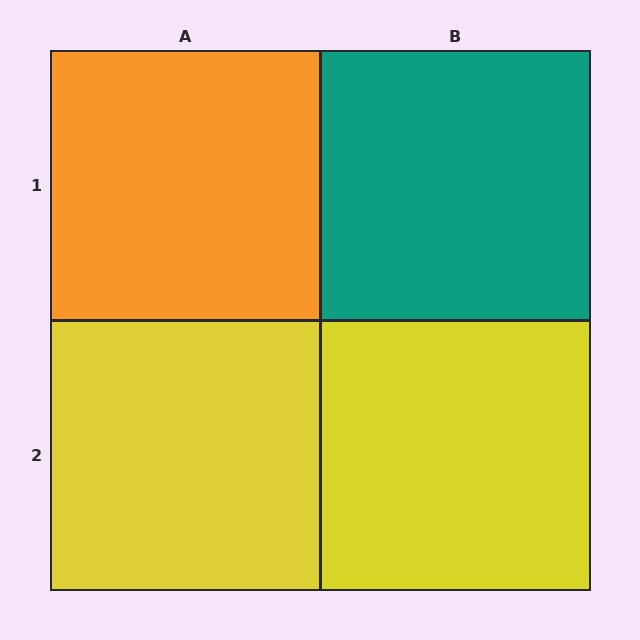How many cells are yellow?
2 cells are yellow.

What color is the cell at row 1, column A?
Orange.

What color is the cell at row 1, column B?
Teal.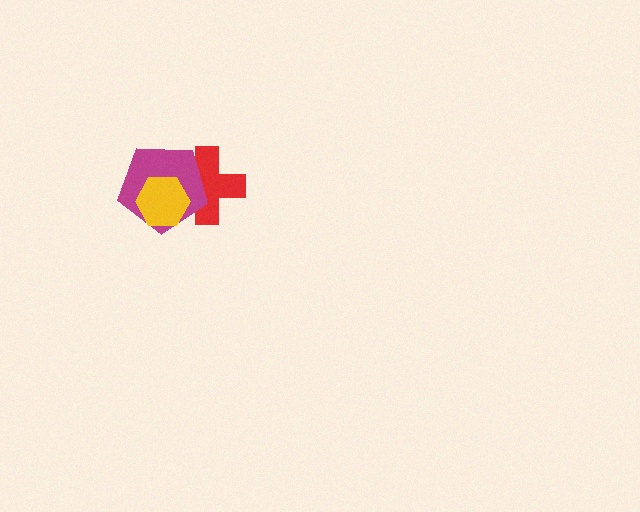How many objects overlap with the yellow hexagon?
2 objects overlap with the yellow hexagon.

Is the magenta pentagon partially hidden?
Yes, it is partially covered by another shape.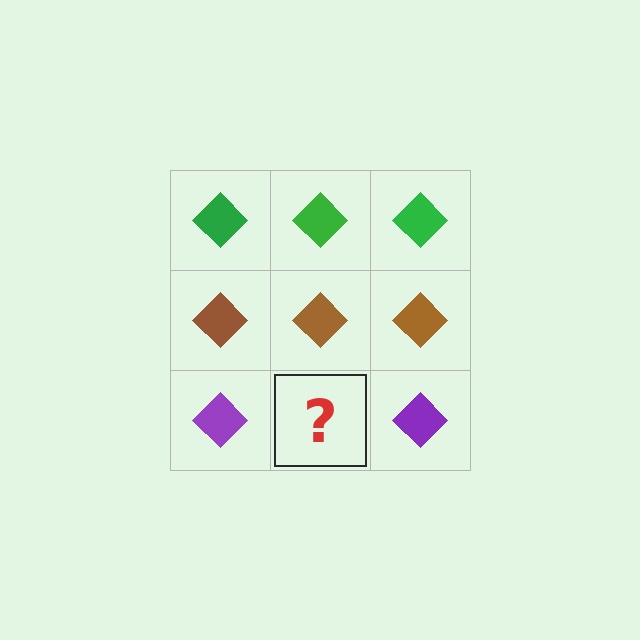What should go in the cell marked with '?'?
The missing cell should contain a purple diamond.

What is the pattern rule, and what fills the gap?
The rule is that each row has a consistent color. The gap should be filled with a purple diamond.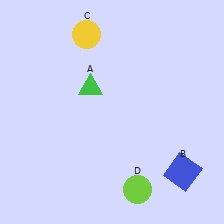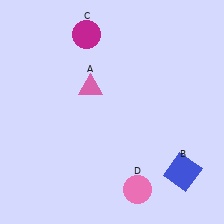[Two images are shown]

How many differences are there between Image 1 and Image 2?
There are 3 differences between the two images.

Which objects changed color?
A changed from green to pink. C changed from yellow to magenta. D changed from lime to pink.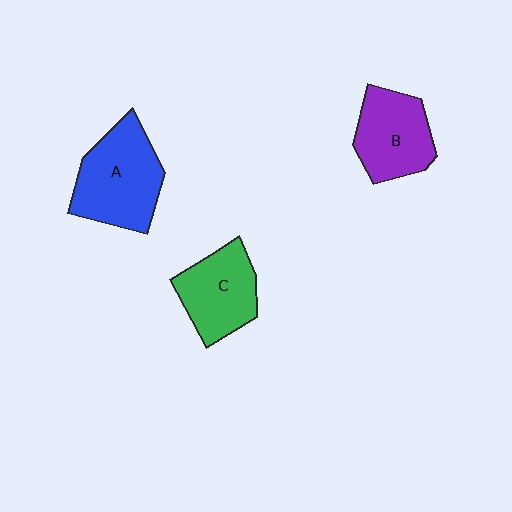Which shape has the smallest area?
Shape C (green).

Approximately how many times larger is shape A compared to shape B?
Approximately 1.3 times.